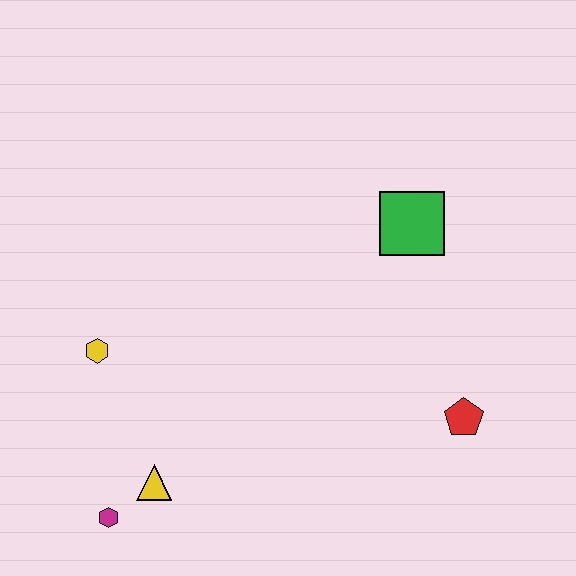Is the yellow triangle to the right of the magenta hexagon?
Yes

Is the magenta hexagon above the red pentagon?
No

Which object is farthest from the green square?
The magenta hexagon is farthest from the green square.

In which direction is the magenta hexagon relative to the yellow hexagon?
The magenta hexagon is below the yellow hexagon.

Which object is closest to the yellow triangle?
The magenta hexagon is closest to the yellow triangle.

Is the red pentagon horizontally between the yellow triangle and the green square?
No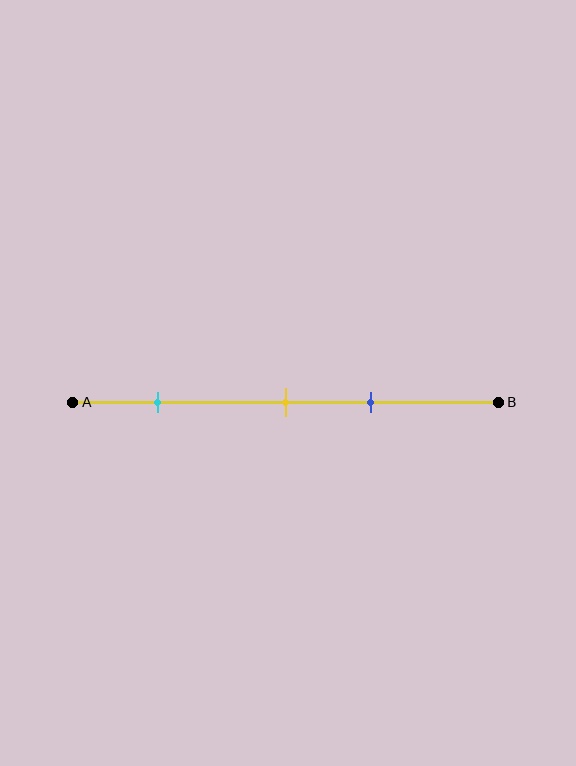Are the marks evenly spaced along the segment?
No, the marks are not evenly spaced.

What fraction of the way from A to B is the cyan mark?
The cyan mark is approximately 20% (0.2) of the way from A to B.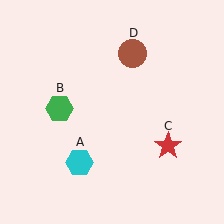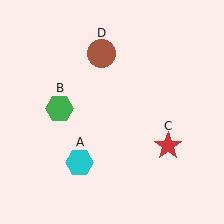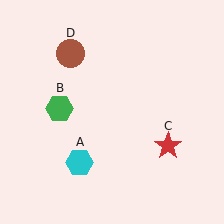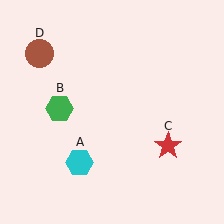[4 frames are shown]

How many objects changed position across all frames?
1 object changed position: brown circle (object D).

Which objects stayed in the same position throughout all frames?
Cyan hexagon (object A) and green hexagon (object B) and red star (object C) remained stationary.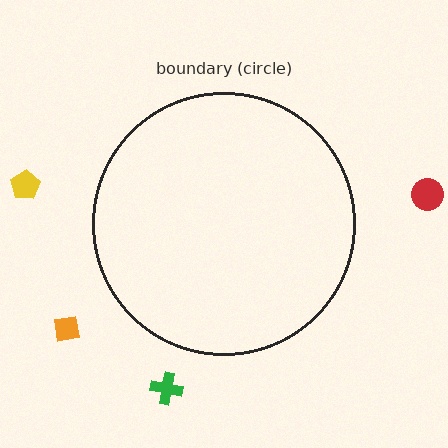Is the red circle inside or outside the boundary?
Outside.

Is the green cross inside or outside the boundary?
Outside.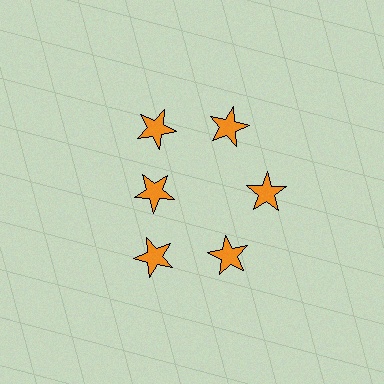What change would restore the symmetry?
The symmetry would be restored by moving it outward, back onto the ring so that all 6 stars sit at equal angles and equal distance from the center.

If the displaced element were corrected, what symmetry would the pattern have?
It would have 6-fold rotational symmetry — the pattern would map onto itself every 60 degrees.